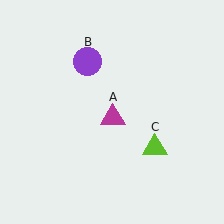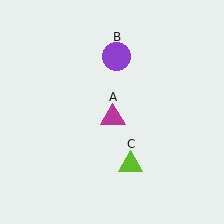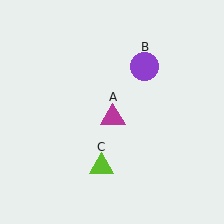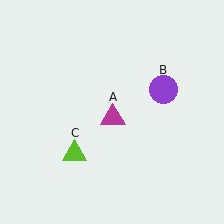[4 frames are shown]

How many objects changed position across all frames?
2 objects changed position: purple circle (object B), lime triangle (object C).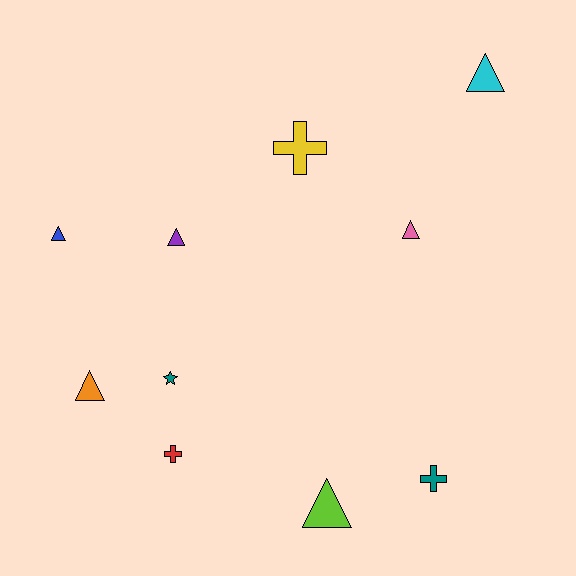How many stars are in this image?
There is 1 star.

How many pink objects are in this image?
There is 1 pink object.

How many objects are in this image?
There are 10 objects.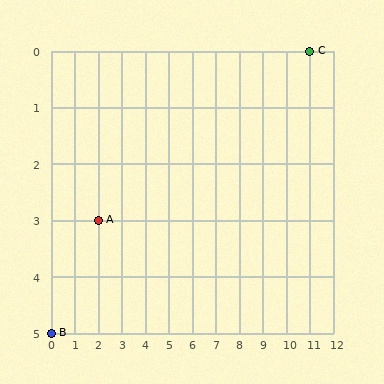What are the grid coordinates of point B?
Point B is at grid coordinates (0, 5).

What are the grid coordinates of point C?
Point C is at grid coordinates (11, 0).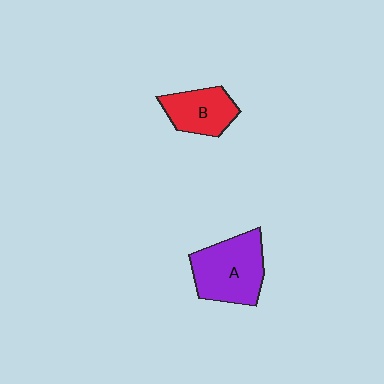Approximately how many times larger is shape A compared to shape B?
Approximately 1.5 times.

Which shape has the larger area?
Shape A (purple).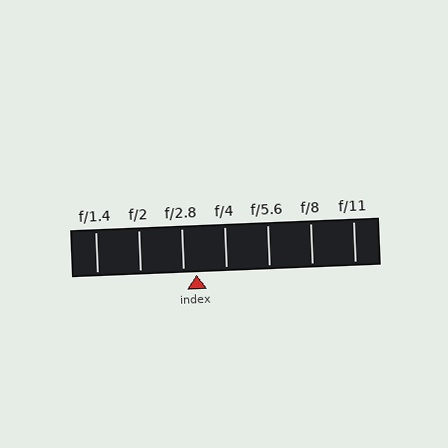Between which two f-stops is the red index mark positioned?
The index mark is between f/2.8 and f/4.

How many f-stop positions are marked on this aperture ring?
There are 7 f-stop positions marked.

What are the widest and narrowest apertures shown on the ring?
The widest aperture shown is f/1.4 and the narrowest is f/11.